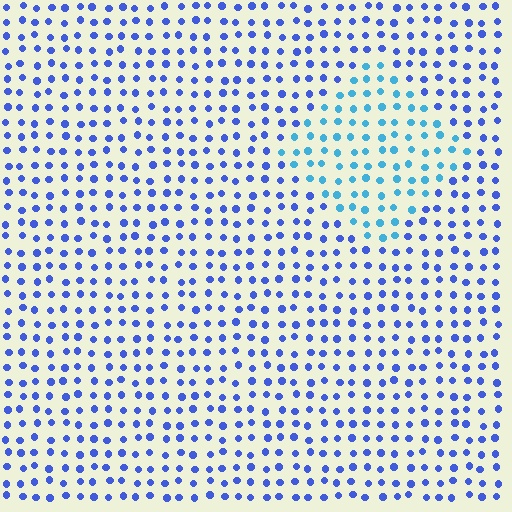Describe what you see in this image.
The image is filled with small blue elements in a uniform arrangement. A diamond-shaped region is visible where the elements are tinted to a slightly different hue, forming a subtle color boundary.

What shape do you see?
I see a diamond.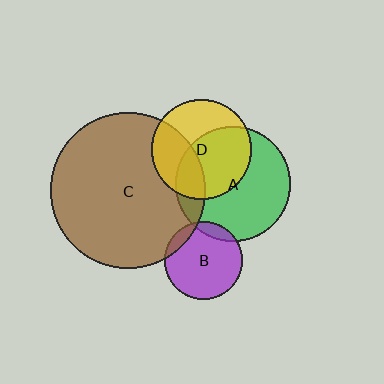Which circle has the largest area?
Circle C (brown).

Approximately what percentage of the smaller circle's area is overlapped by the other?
Approximately 10%.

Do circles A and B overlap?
Yes.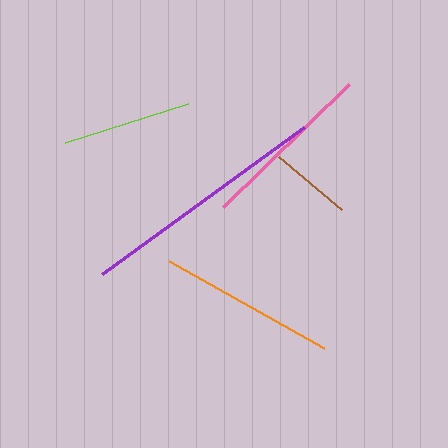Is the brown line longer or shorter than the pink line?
The pink line is longer than the brown line.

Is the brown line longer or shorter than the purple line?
The purple line is longer than the brown line.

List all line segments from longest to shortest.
From longest to shortest: purple, orange, pink, lime, brown.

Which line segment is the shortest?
The brown line is the shortest at approximately 83 pixels.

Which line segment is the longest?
The purple line is the longest at approximately 249 pixels.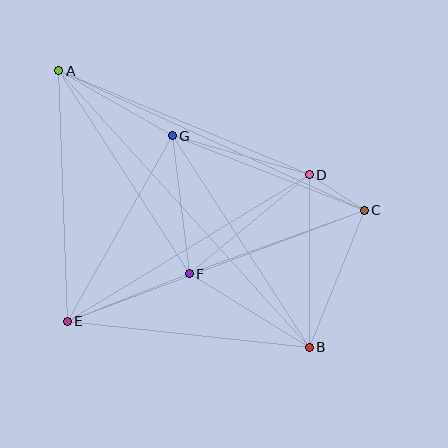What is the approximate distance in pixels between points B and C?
The distance between B and C is approximately 147 pixels.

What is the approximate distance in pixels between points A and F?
The distance between A and F is approximately 241 pixels.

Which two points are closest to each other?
Points C and D are closest to each other.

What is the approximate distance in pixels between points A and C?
The distance between A and C is approximately 336 pixels.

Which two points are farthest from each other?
Points A and B are farthest from each other.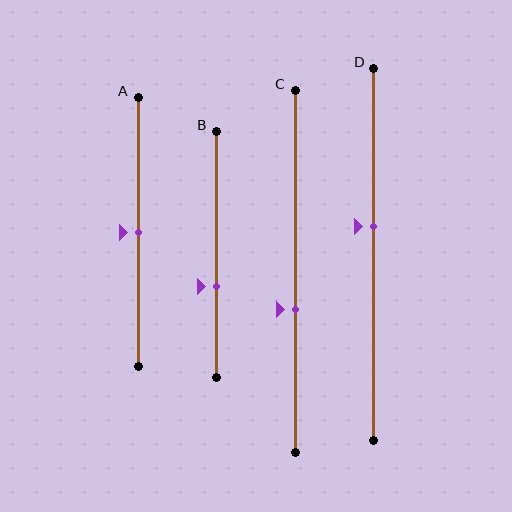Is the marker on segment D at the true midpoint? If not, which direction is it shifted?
No, the marker on segment D is shifted upward by about 8% of the segment length.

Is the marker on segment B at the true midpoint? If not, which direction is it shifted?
No, the marker on segment B is shifted downward by about 13% of the segment length.